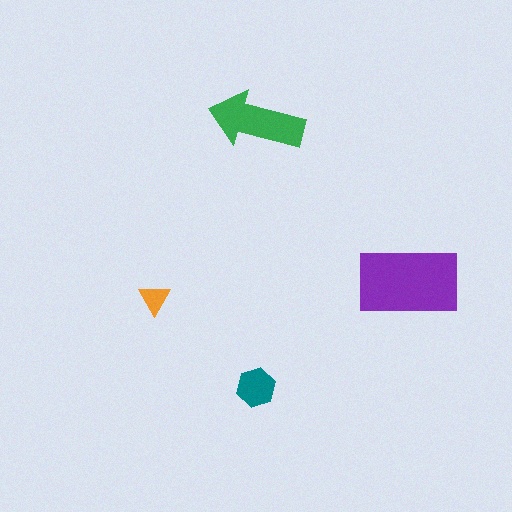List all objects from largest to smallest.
The purple rectangle, the green arrow, the teal hexagon, the orange triangle.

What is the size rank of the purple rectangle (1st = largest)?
1st.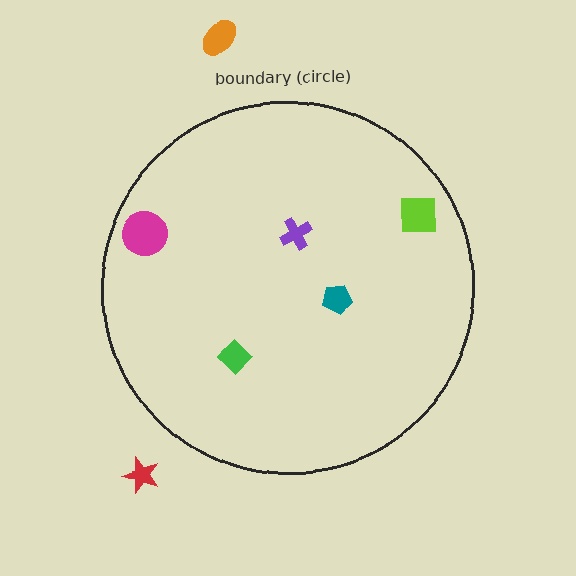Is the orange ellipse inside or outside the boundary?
Outside.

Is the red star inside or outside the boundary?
Outside.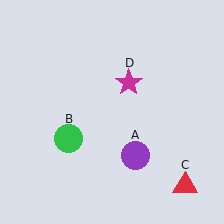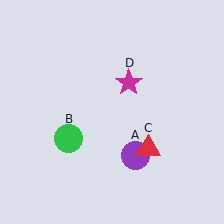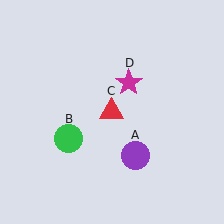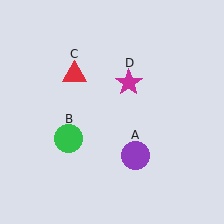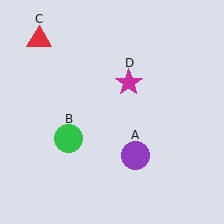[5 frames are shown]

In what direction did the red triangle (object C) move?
The red triangle (object C) moved up and to the left.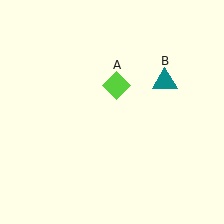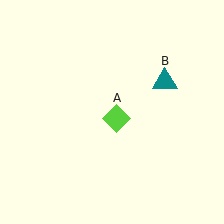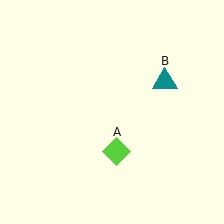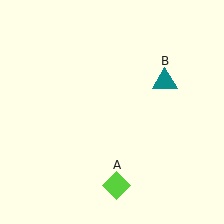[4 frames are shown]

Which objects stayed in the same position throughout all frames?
Teal triangle (object B) remained stationary.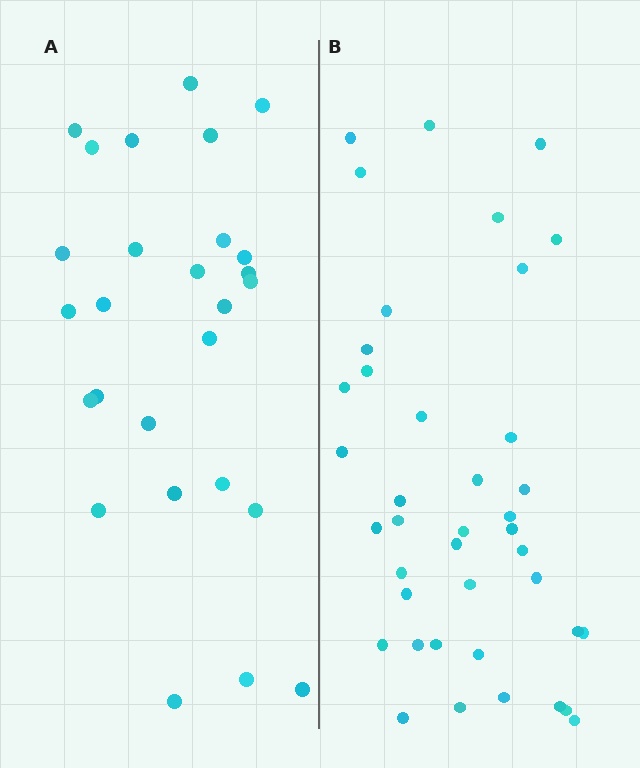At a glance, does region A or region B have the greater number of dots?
Region B (the right region) has more dots.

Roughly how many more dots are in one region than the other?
Region B has approximately 15 more dots than region A.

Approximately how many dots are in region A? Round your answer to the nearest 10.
About 30 dots. (The exact count is 27, which rounds to 30.)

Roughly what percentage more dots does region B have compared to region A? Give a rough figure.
About 50% more.